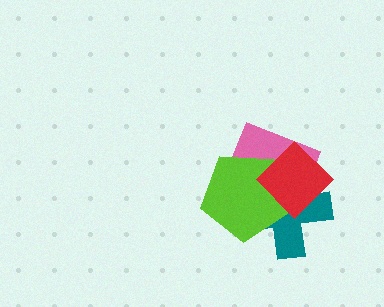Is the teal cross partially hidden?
Yes, it is partially covered by another shape.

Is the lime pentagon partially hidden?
Yes, it is partially covered by another shape.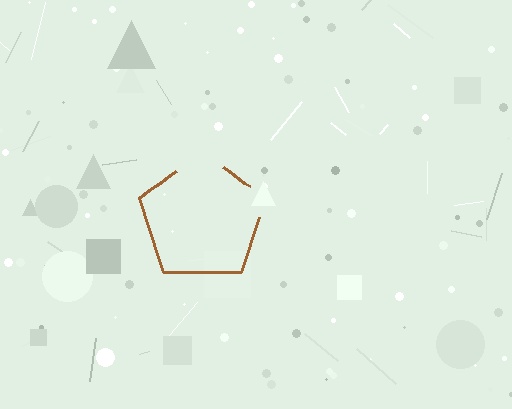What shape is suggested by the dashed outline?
The dashed outline suggests a pentagon.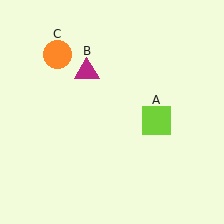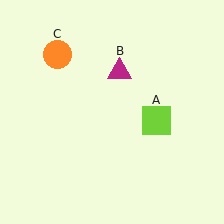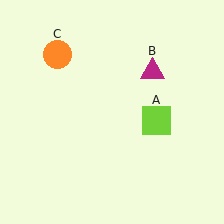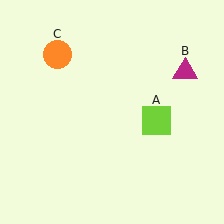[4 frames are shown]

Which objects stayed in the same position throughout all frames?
Lime square (object A) and orange circle (object C) remained stationary.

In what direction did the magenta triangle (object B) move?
The magenta triangle (object B) moved right.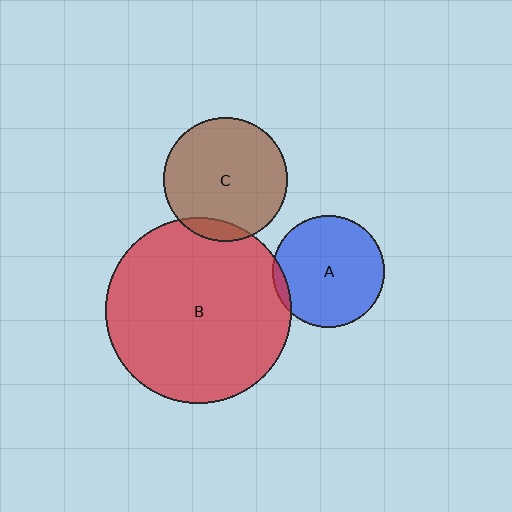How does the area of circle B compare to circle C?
Approximately 2.2 times.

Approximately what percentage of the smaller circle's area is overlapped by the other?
Approximately 5%.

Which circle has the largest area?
Circle B (red).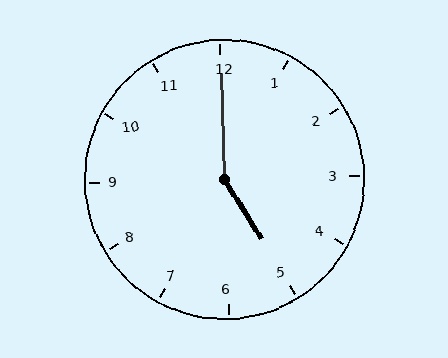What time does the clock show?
5:00.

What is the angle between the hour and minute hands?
Approximately 150 degrees.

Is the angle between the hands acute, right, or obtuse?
It is obtuse.